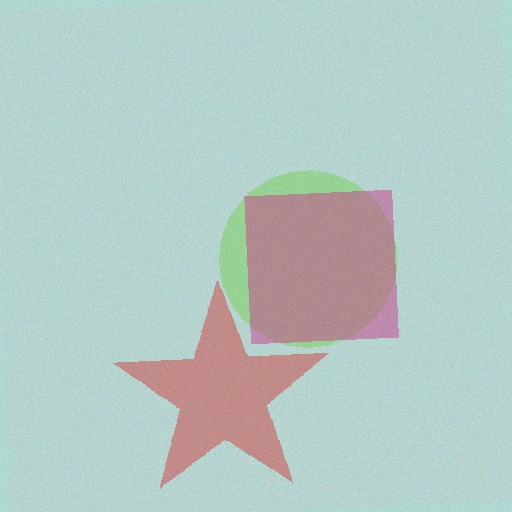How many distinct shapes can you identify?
There are 3 distinct shapes: a lime circle, a red star, a magenta square.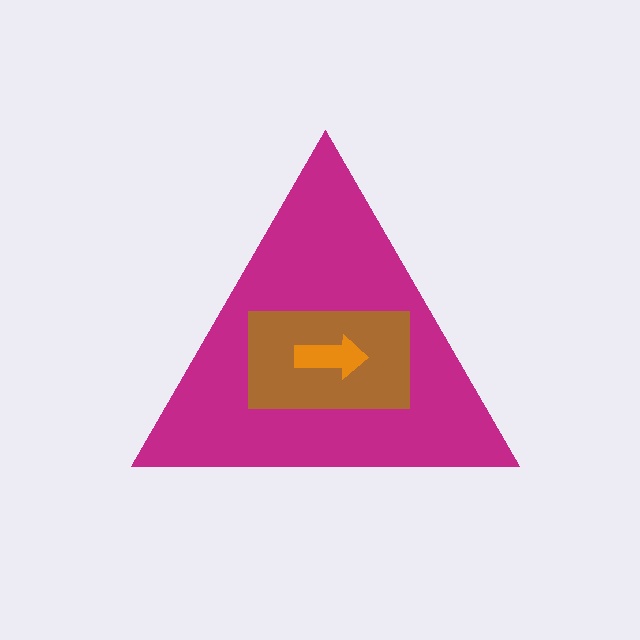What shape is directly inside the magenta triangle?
The brown rectangle.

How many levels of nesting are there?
3.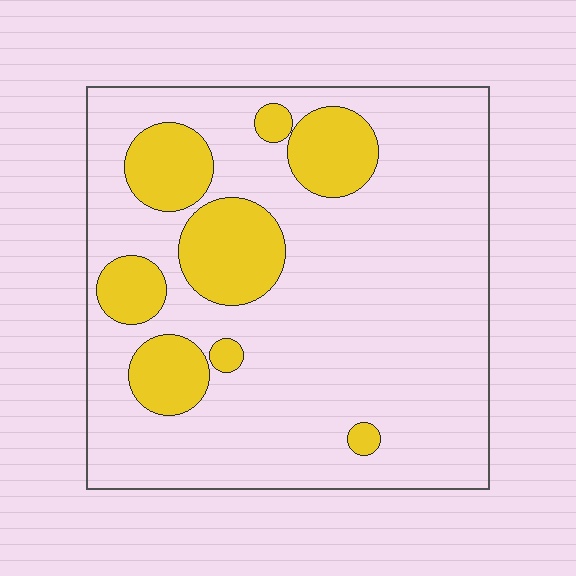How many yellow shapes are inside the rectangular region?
8.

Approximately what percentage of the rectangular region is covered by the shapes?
Approximately 20%.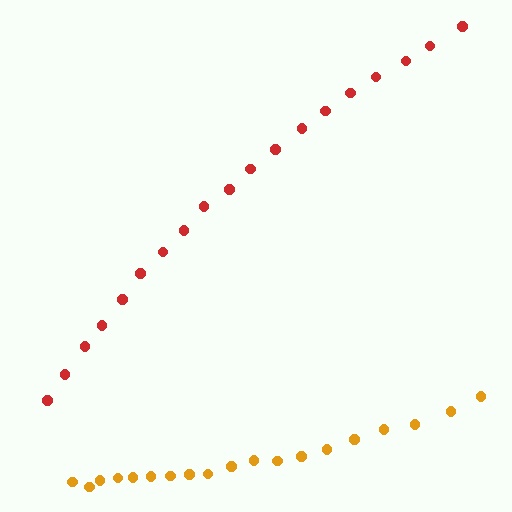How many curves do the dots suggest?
There are 2 distinct paths.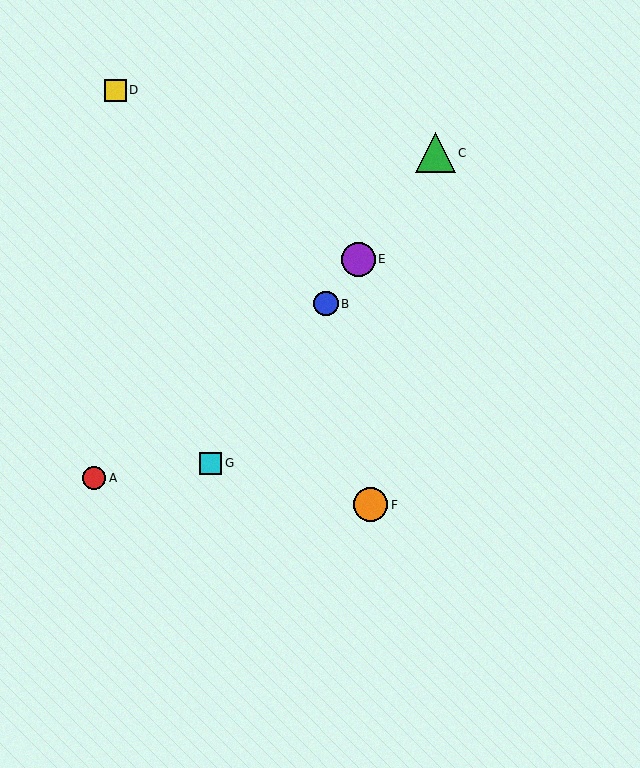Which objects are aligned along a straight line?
Objects B, C, E, G are aligned along a straight line.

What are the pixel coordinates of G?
Object G is at (211, 464).